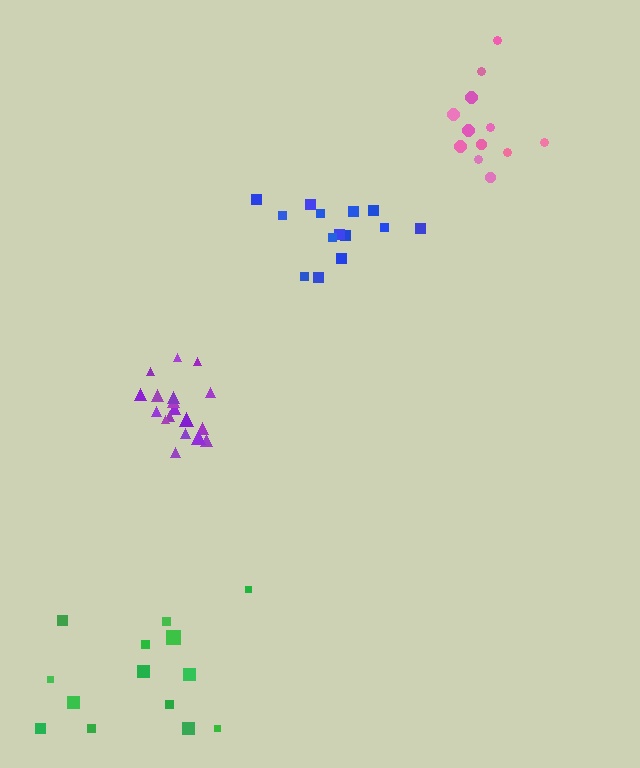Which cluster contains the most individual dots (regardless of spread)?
Purple (18).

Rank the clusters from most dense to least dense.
purple, blue, pink, green.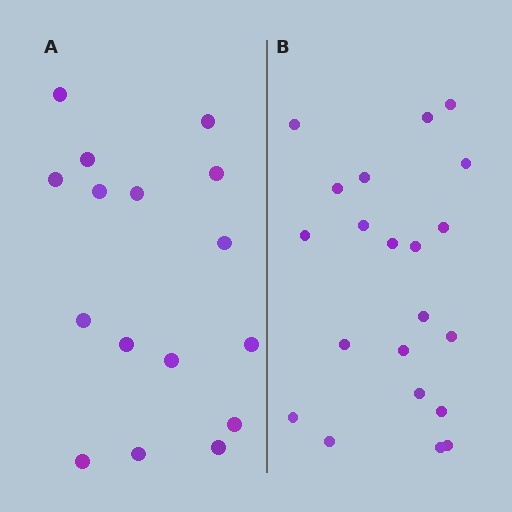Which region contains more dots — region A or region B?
Region B (the right region) has more dots.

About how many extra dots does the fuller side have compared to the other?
Region B has about 5 more dots than region A.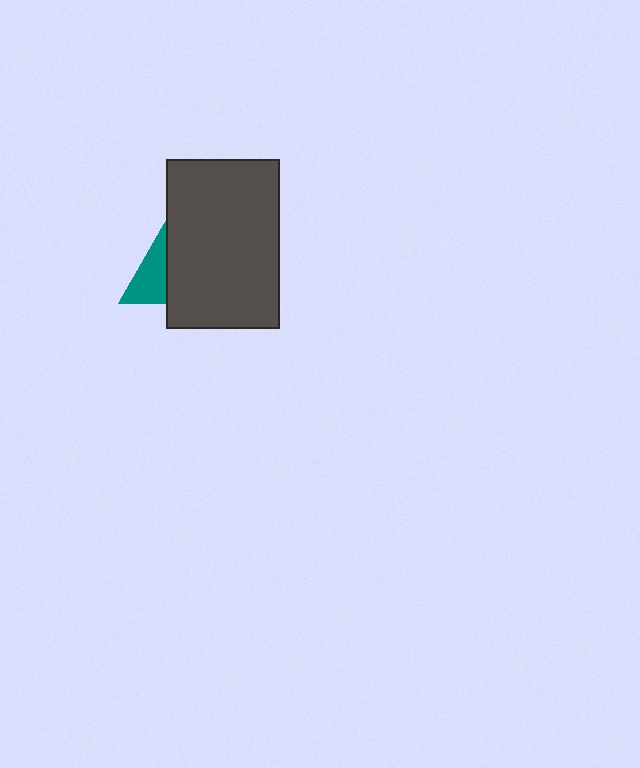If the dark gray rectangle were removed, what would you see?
You would see the complete teal triangle.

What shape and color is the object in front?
The object in front is a dark gray rectangle.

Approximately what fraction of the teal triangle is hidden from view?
Roughly 67% of the teal triangle is hidden behind the dark gray rectangle.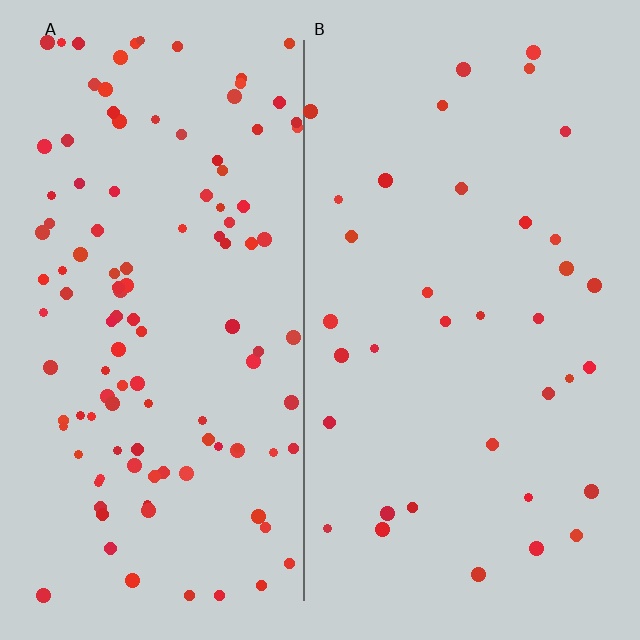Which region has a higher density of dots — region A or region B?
A (the left).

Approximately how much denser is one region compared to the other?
Approximately 3.2× — region A over region B.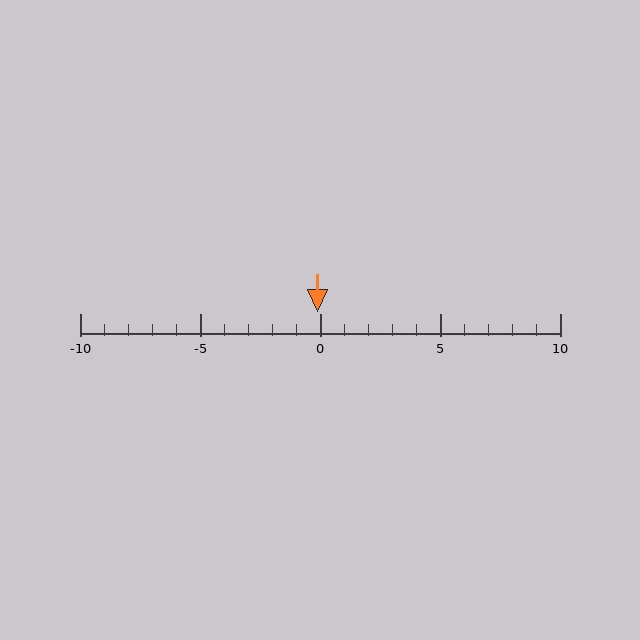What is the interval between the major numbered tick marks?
The major tick marks are spaced 5 units apart.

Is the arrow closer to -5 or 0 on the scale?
The arrow is closer to 0.